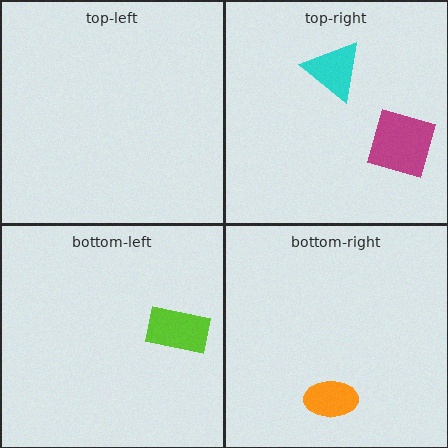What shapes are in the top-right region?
The magenta square, the cyan triangle.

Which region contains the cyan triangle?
The top-right region.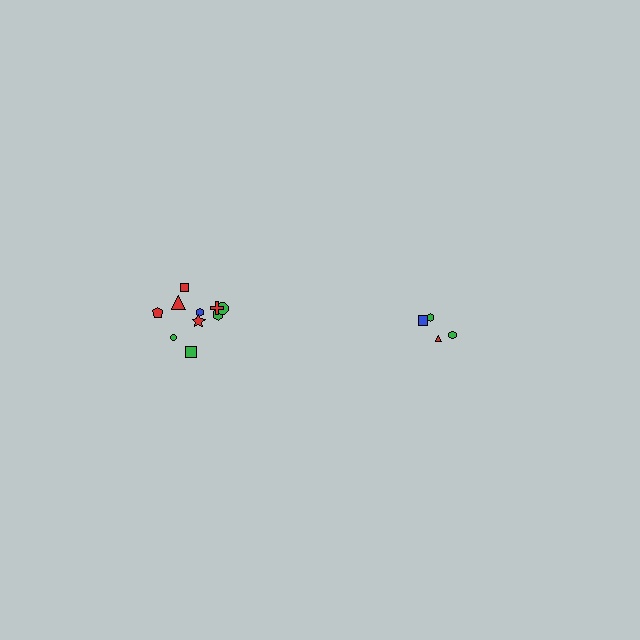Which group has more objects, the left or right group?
The left group.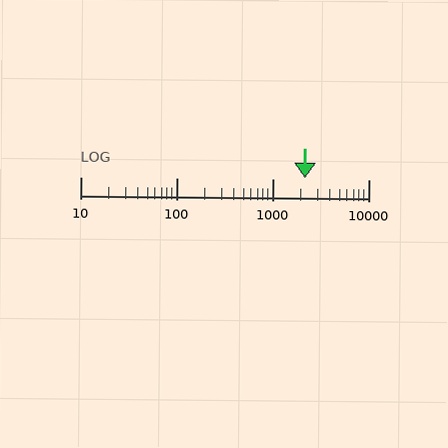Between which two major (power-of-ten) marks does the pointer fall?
The pointer is between 1000 and 10000.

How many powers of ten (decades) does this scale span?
The scale spans 3 decades, from 10 to 10000.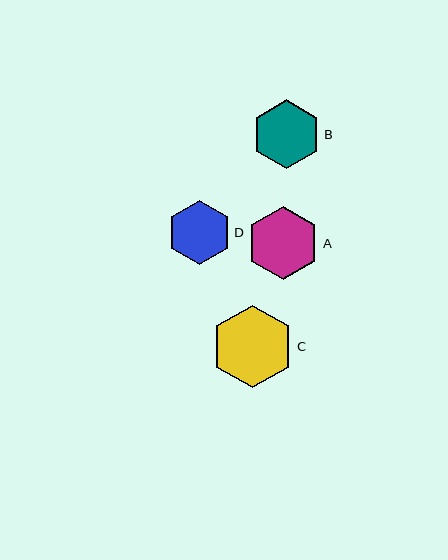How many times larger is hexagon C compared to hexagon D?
Hexagon C is approximately 1.3 times the size of hexagon D.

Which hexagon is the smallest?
Hexagon D is the smallest with a size of approximately 64 pixels.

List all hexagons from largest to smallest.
From largest to smallest: C, A, B, D.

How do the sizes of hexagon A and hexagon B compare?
Hexagon A and hexagon B are approximately the same size.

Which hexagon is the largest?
Hexagon C is the largest with a size of approximately 83 pixels.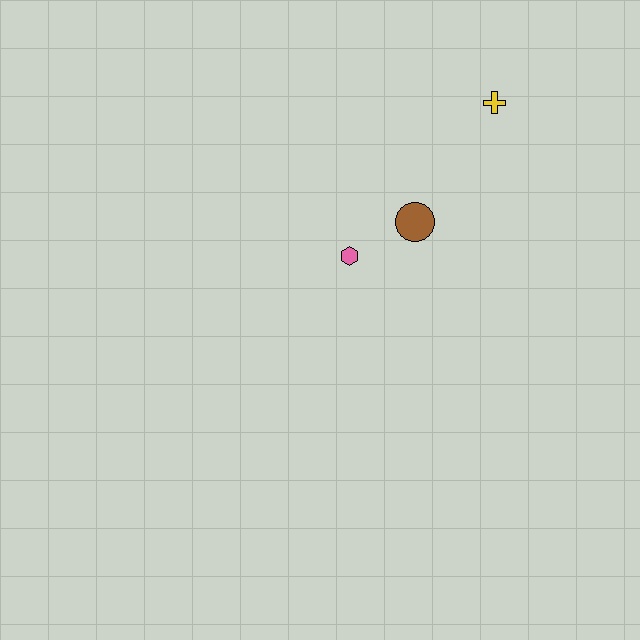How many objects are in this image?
There are 3 objects.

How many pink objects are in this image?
There is 1 pink object.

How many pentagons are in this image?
There are no pentagons.